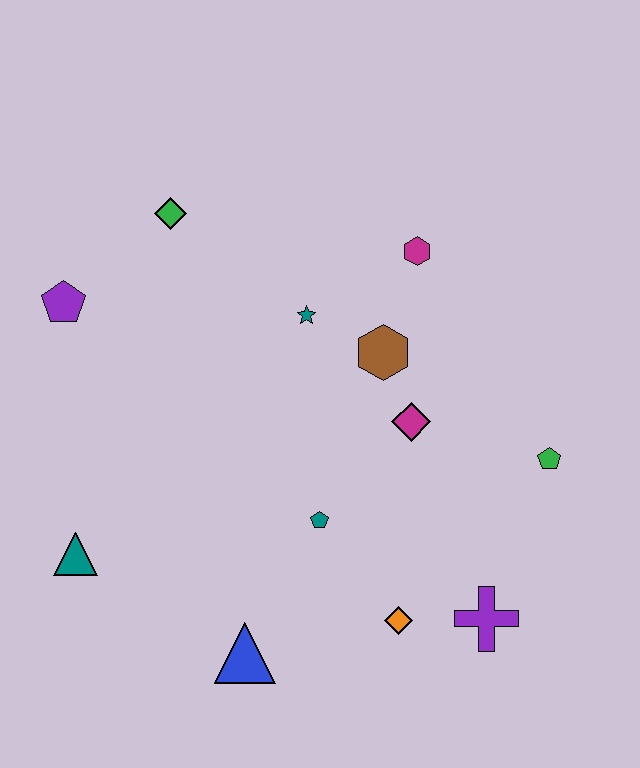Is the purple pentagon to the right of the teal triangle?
No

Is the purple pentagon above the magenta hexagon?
No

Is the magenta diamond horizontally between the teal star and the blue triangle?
No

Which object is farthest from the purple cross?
The purple pentagon is farthest from the purple cross.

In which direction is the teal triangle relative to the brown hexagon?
The teal triangle is to the left of the brown hexagon.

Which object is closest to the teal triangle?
The blue triangle is closest to the teal triangle.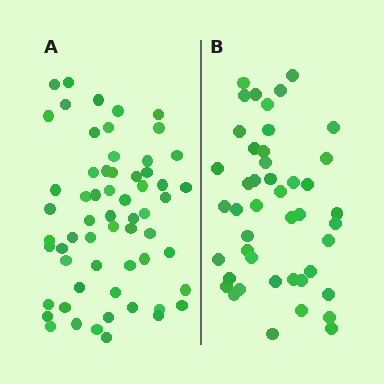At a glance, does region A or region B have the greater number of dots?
Region A (the left region) has more dots.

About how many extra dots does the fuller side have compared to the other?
Region A has approximately 15 more dots than region B.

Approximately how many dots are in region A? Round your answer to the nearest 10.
About 60 dots.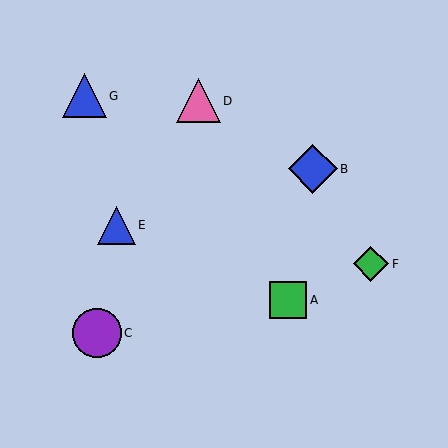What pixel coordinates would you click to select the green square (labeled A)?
Click at (288, 300) to select the green square A.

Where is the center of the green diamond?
The center of the green diamond is at (371, 264).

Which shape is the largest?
The blue diamond (labeled B) is the largest.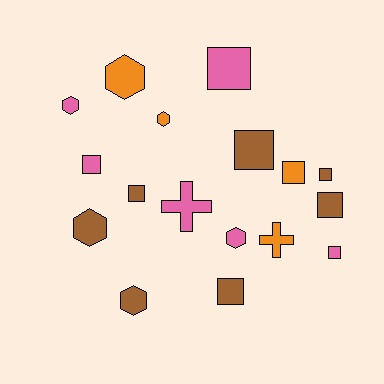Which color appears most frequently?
Brown, with 7 objects.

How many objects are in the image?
There are 17 objects.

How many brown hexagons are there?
There are 2 brown hexagons.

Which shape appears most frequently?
Square, with 9 objects.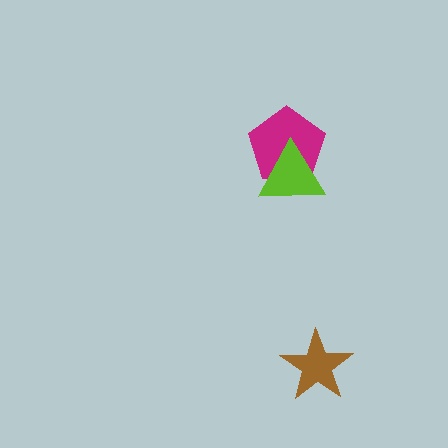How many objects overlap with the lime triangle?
1 object overlaps with the lime triangle.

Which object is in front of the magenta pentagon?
The lime triangle is in front of the magenta pentagon.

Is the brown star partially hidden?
No, no other shape covers it.